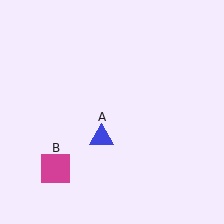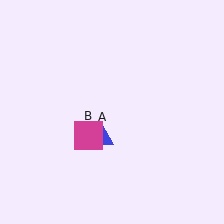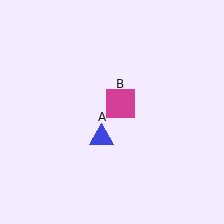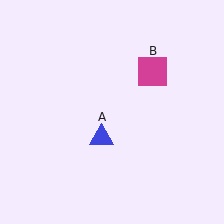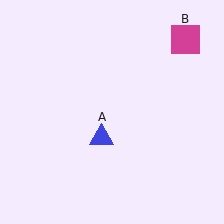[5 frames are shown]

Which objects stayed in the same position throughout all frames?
Blue triangle (object A) remained stationary.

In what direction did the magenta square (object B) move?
The magenta square (object B) moved up and to the right.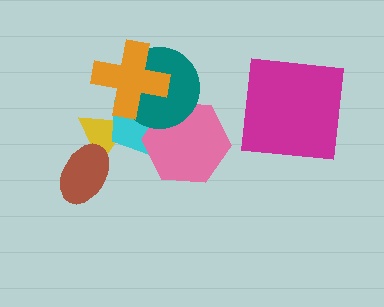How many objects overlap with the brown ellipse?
1 object overlaps with the brown ellipse.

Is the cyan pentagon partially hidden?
Yes, it is partially covered by another shape.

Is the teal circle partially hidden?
Yes, it is partially covered by another shape.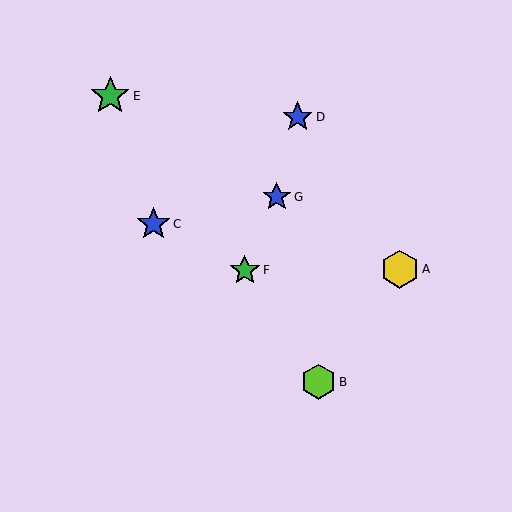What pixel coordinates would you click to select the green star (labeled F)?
Click at (245, 270) to select the green star F.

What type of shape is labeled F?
Shape F is a green star.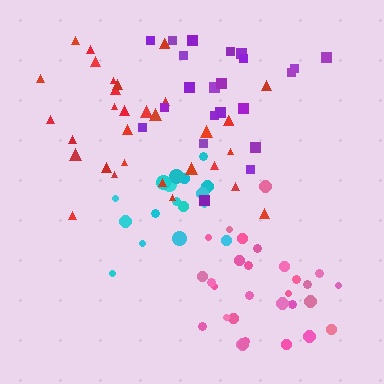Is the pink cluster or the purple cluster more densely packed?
Pink.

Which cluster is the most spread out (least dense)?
Purple.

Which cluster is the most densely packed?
Pink.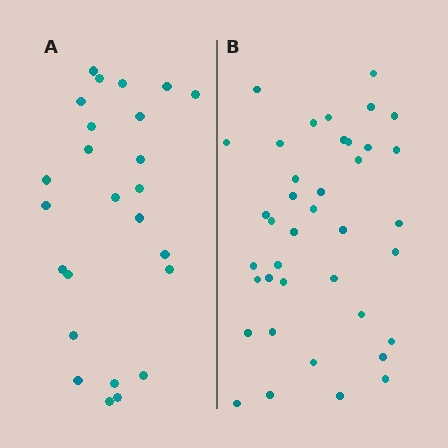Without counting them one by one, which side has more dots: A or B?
Region B (the right region) has more dots.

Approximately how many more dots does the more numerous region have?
Region B has approximately 15 more dots than region A.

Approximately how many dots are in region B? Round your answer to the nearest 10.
About 40 dots. (The exact count is 39, which rounds to 40.)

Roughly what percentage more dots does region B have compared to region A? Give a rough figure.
About 55% more.